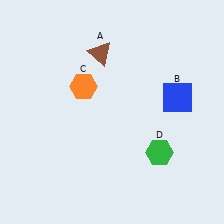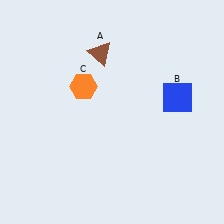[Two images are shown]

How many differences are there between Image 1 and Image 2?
There is 1 difference between the two images.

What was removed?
The green hexagon (D) was removed in Image 2.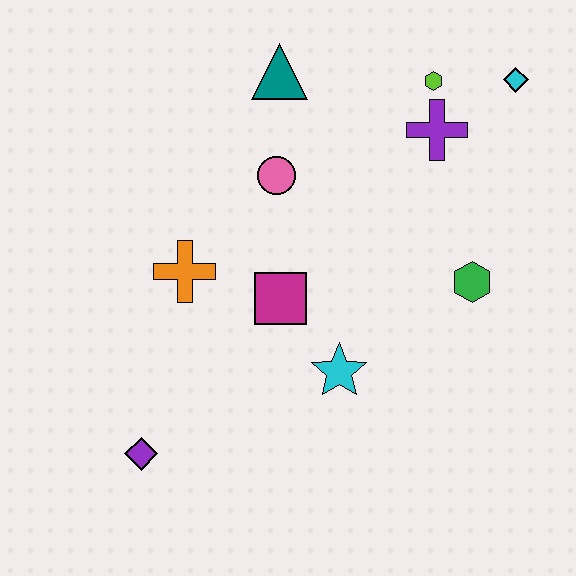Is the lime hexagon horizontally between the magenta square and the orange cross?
No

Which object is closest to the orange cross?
The magenta square is closest to the orange cross.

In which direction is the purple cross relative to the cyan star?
The purple cross is above the cyan star.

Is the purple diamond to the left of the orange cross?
Yes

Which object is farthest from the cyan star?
The cyan diamond is farthest from the cyan star.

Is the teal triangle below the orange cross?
No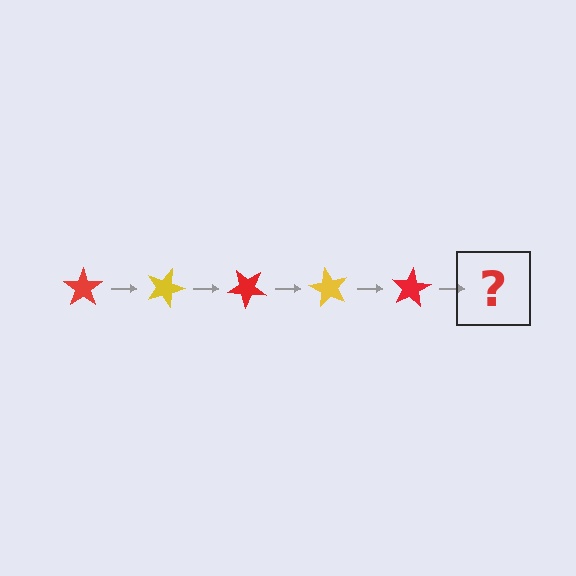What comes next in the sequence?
The next element should be a yellow star, rotated 100 degrees from the start.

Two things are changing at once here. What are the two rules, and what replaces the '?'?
The two rules are that it rotates 20 degrees each step and the color cycles through red and yellow. The '?' should be a yellow star, rotated 100 degrees from the start.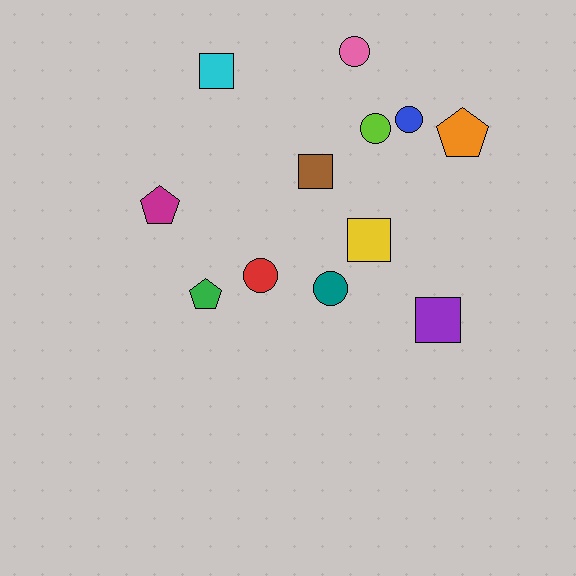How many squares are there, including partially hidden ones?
There are 4 squares.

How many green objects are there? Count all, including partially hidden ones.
There is 1 green object.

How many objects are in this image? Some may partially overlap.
There are 12 objects.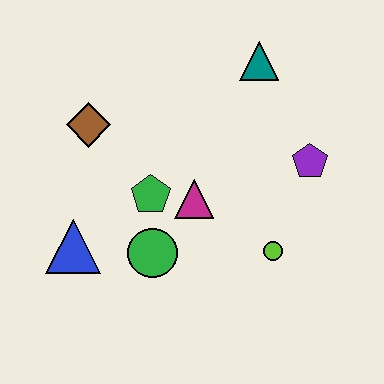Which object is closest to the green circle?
The green pentagon is closest to the green circle.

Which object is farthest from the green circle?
The teal triangle is farthest from the green circle.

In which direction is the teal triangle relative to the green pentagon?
The teal triangle is above the green pentagon.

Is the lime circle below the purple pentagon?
Yes